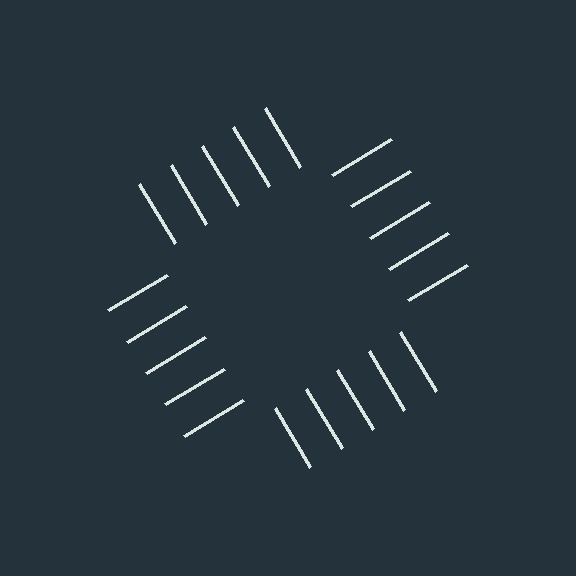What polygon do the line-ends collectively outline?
An illusory square — the line segments terminate on its edges but no continuous stroke is drawn.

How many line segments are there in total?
20 — 5 along each of the 4 edges.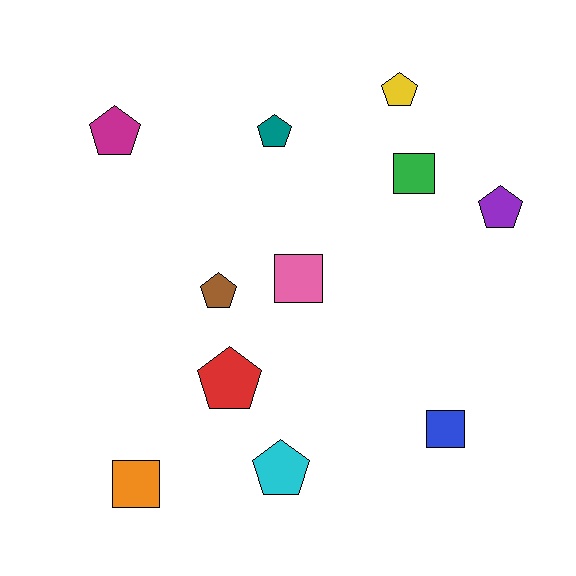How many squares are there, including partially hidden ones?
There are 4 squares.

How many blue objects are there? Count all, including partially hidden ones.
There is 1 blue object.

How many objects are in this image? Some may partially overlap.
There are 11 objects.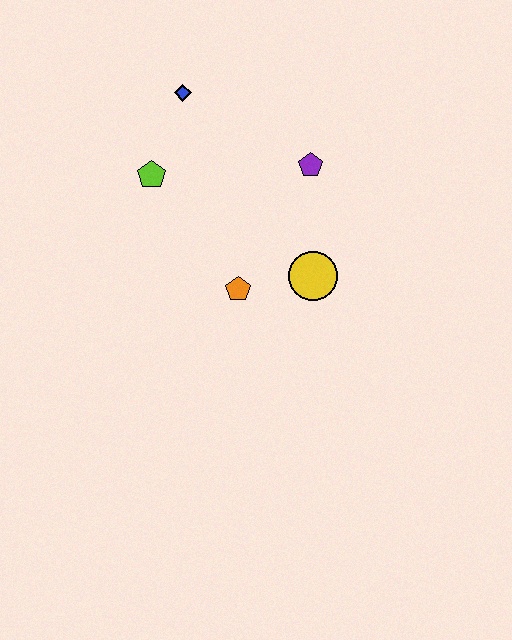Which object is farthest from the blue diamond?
The yellow circle is farthest from the blue diamond.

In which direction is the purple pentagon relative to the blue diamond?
The purple pentagon is to the right of the blue diamond.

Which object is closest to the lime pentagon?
The blue diamond is closest to the lime pentagon.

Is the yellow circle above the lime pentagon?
No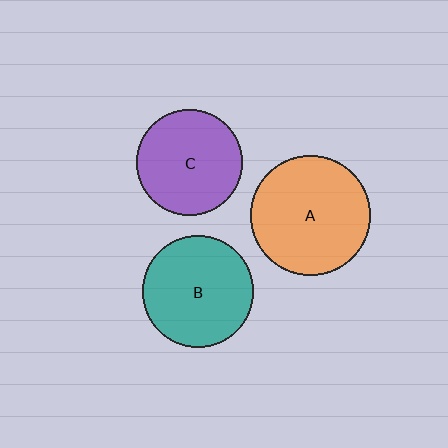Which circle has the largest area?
Circle A (orange).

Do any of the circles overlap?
No, none of the circles overlap.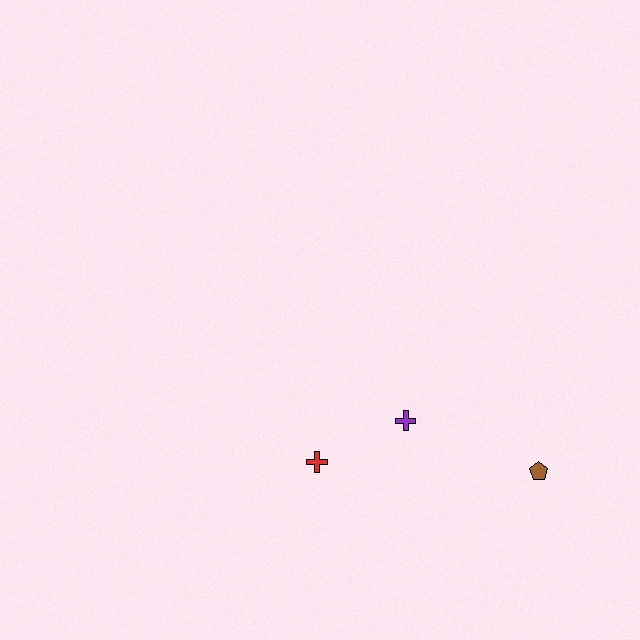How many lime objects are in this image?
There are no lime objects.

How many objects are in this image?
There are 3 objects.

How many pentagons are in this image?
There is 1 pentagon.